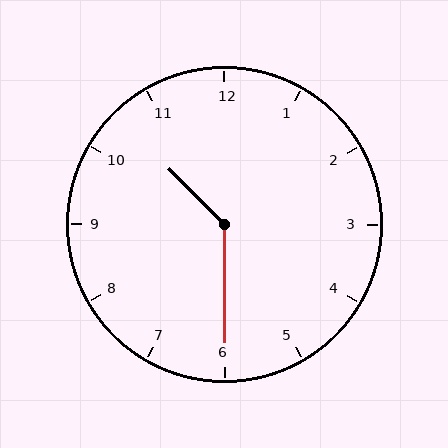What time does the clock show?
10:30.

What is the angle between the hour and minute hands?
Approximately 135 degrees.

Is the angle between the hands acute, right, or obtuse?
It is obtuse.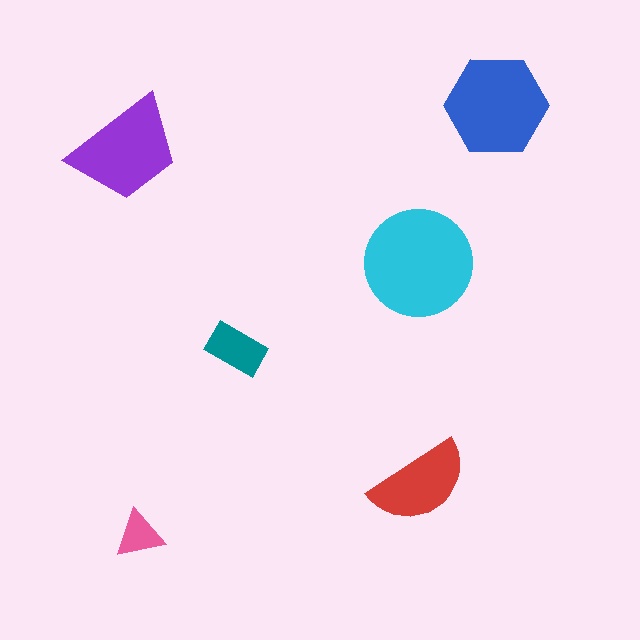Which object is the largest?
The cyan circle.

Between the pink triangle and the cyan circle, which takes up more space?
The cyan circle.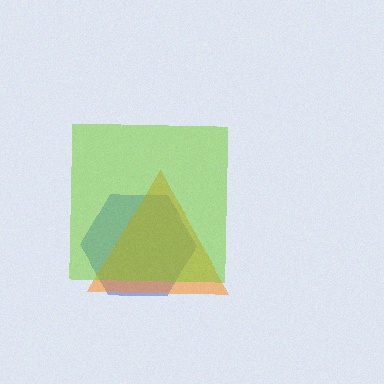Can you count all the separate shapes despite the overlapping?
Yes, there are 3 separate shapes.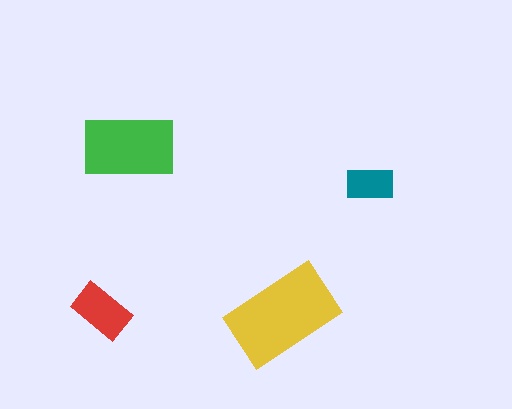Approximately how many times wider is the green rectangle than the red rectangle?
About 1.5 times wider.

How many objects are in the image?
There are 4 objects in the image.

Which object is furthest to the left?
The red rectangle is leftmost.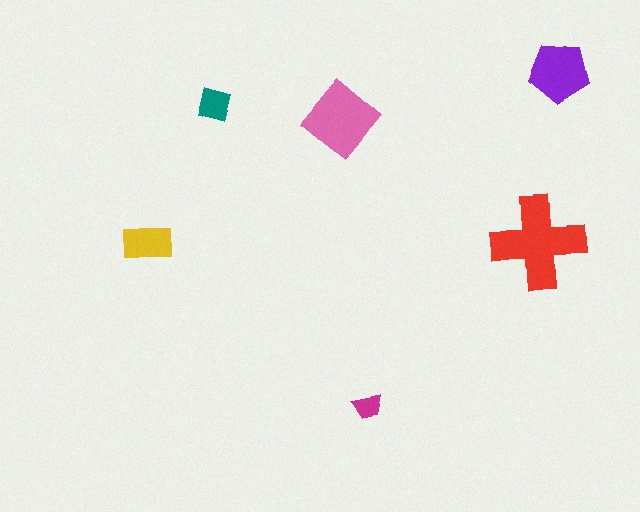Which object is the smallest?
The magenta trapezoid.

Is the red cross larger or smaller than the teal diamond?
Larger.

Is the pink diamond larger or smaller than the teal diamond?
Larger.